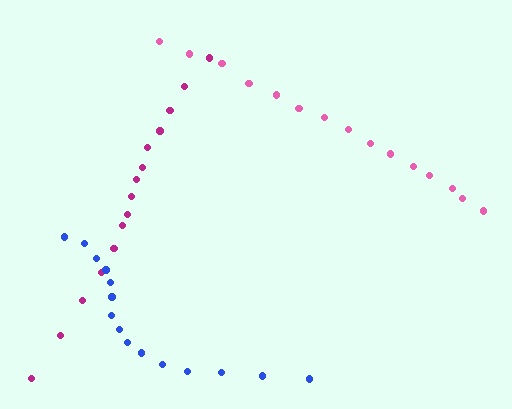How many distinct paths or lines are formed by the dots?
There are 3 distinct paths.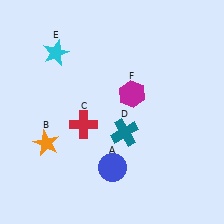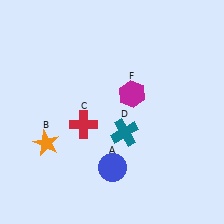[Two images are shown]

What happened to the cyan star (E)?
The cyan star (E) was removed in Image 2. It was in the top-left area of Image 1.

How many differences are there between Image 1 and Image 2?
There is 1 difference between the two images.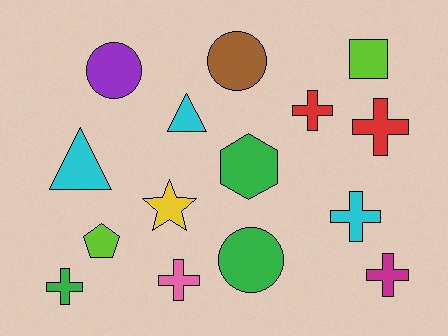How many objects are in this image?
There are 15 objects.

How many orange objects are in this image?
There are no orange objects.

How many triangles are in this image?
There are 2 triangles.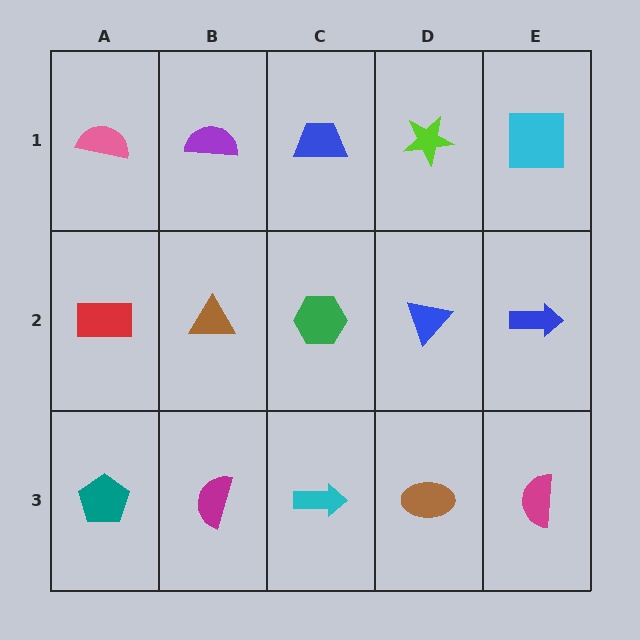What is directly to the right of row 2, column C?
A blue triangle.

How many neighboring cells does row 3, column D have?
3.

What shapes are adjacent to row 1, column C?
A green hexagon (row 2, column C), a purple semicircle (row 1, column B), a lime star (row 1, column D).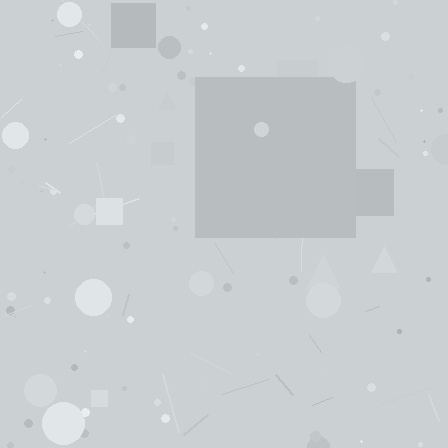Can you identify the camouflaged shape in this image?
The camouflaged shape is a square.